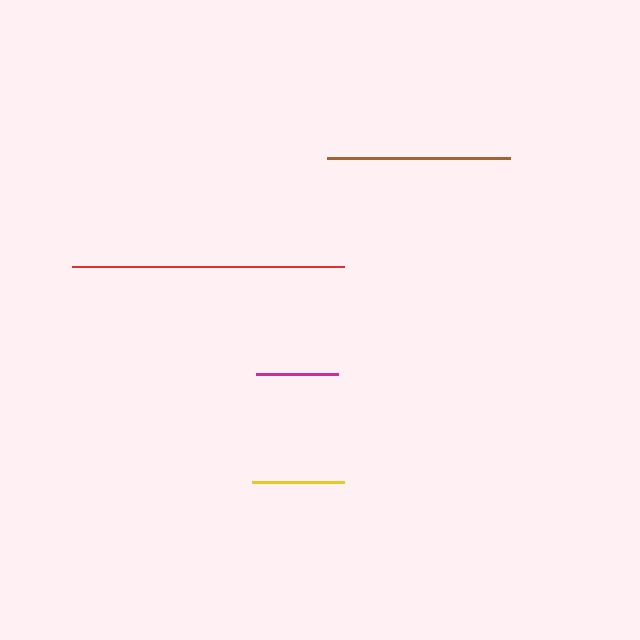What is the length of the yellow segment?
The yellow segment is approximately 93 pixels long.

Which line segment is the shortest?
The magenta line is the shortest at approximately 81 pixels.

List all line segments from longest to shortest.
From longest to shortest: red, brown, yellow, magenta.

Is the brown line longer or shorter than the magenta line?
The brown line is longer than the magenta line.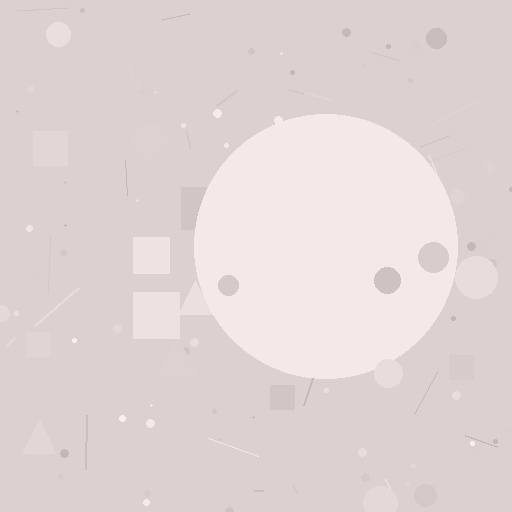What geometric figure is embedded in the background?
A circle is embedded in the background.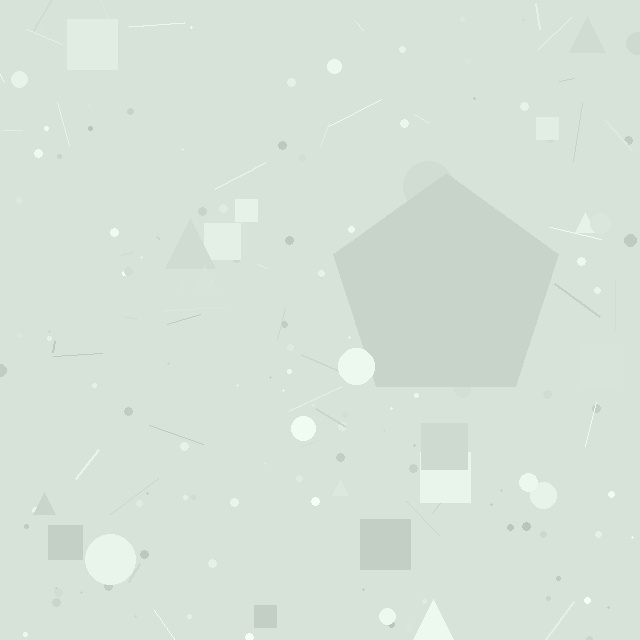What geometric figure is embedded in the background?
A pentagon is embedded in the background.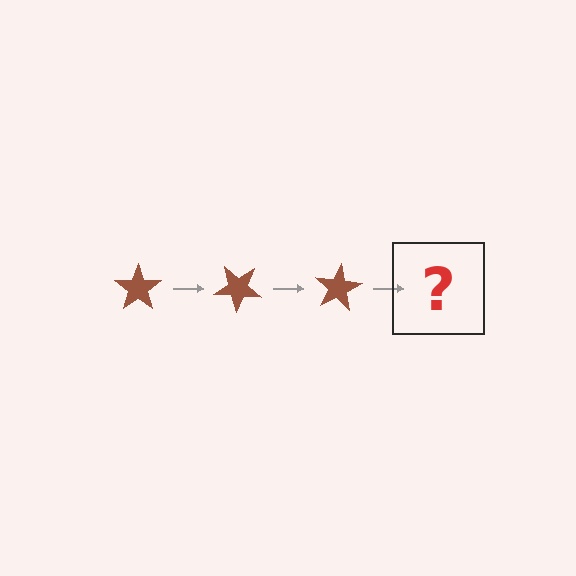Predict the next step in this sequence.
The next step is a brown star rotated 120 degrees.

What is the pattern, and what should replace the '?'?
The pattern is that the star rotates 40 degrees each step. The '?' should be a brown star rotated 120 degrees.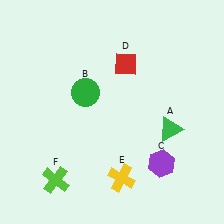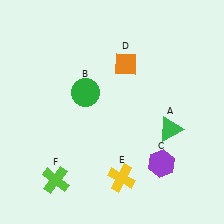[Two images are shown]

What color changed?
The diamond (D) changed from red in Image 1 to orange in Image 2.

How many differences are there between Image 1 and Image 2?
There is 1 difference between the two images.